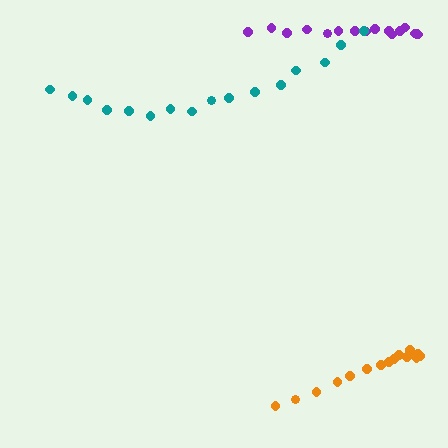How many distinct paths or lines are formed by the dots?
There are 3 distinct paths.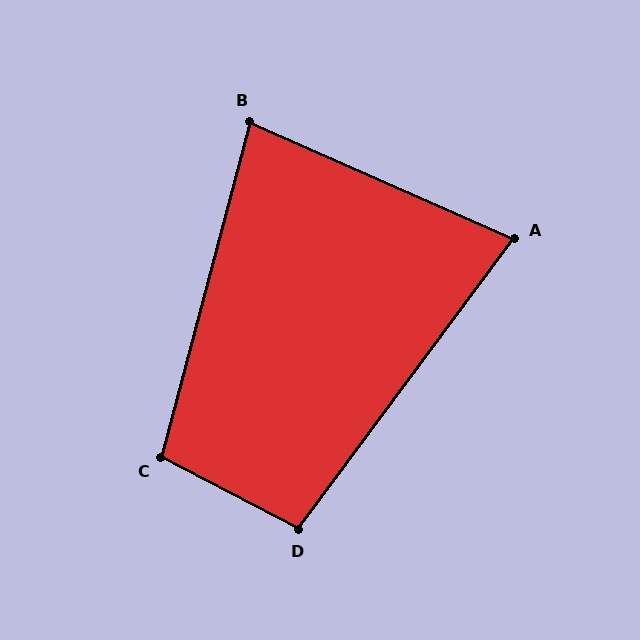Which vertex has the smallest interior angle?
A, at approximately 77 degrees.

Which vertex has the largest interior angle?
C, at approximately 103 degrees.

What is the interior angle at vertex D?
Approximately 99 degrees (obtuse).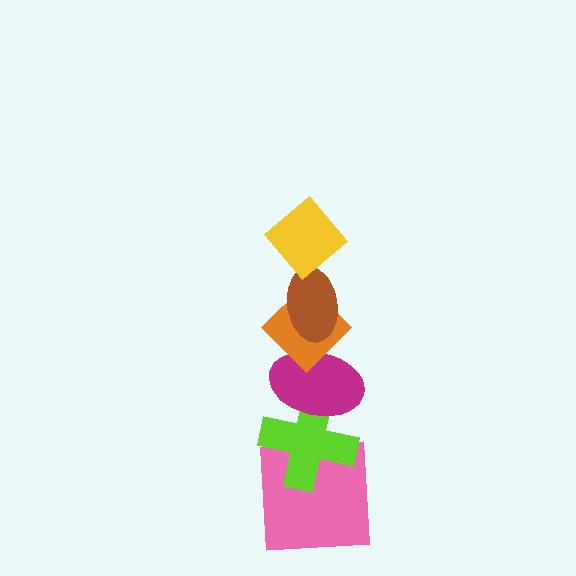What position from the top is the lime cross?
The lime cross is 5th from the top.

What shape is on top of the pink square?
The lime cross is on top of the pink square.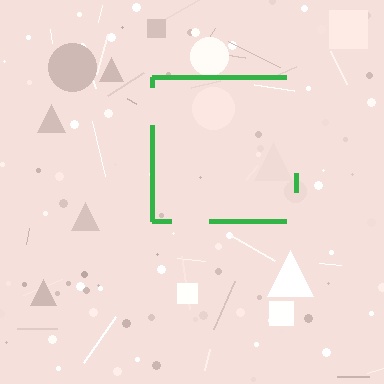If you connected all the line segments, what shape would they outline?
They would outline a square.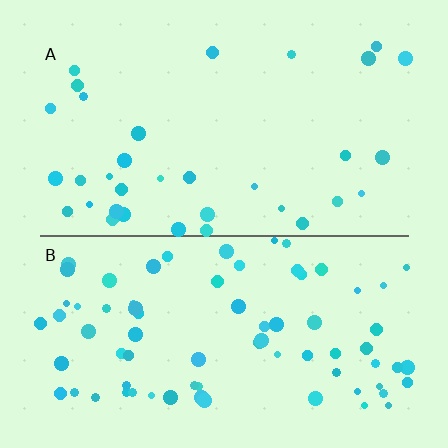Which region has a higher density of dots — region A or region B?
B (the bottom).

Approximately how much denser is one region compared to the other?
Approximately 2.3× — region B over region A.